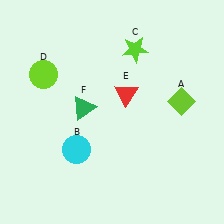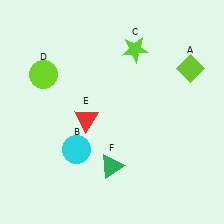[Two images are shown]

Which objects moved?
The objects that moved are: the lime diamond (A), the red triangle (E), the green triangle (F).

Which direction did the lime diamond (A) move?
The lime diamond (A) moved up.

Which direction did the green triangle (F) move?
The green triangle (F) moved down.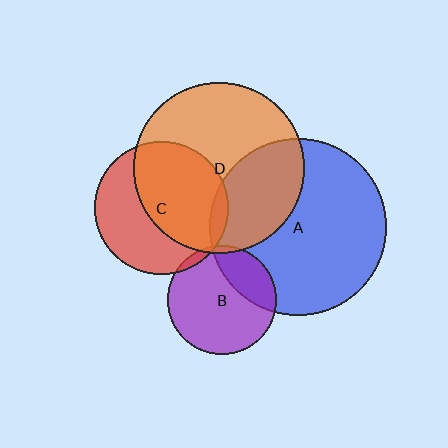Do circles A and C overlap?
Yes.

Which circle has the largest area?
Circle A (blue).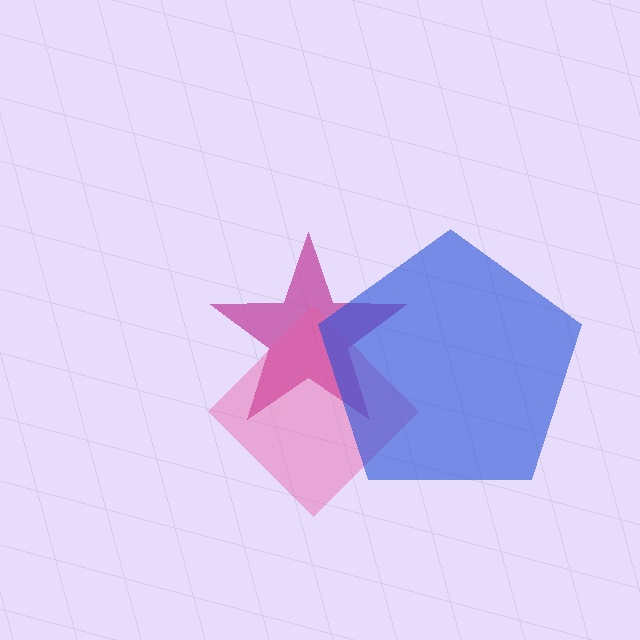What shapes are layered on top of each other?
The layered shapes are: a magenta star, a pink diamond, a blue pentagon.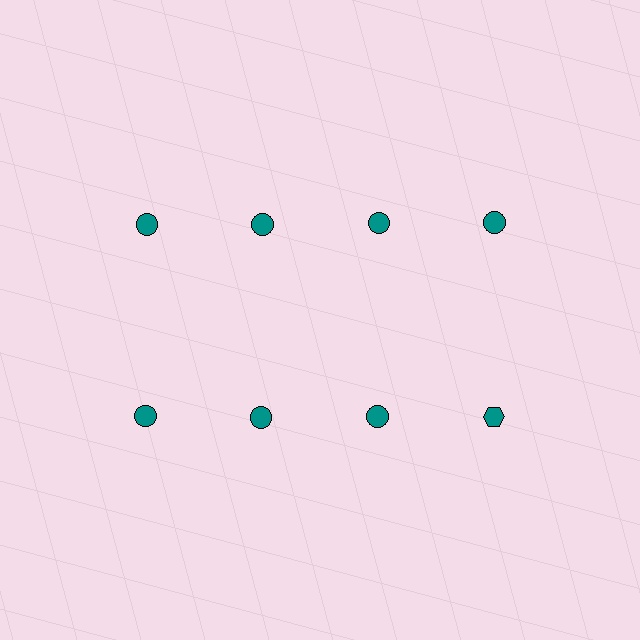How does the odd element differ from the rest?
It has a different shape: hexagon instead of circle.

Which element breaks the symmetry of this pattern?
The teal hexagon in the second row, second from right column breaks the symmetry. All other shapes are teal circles.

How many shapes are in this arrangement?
There are 8 shapes arranged in a grid pattern.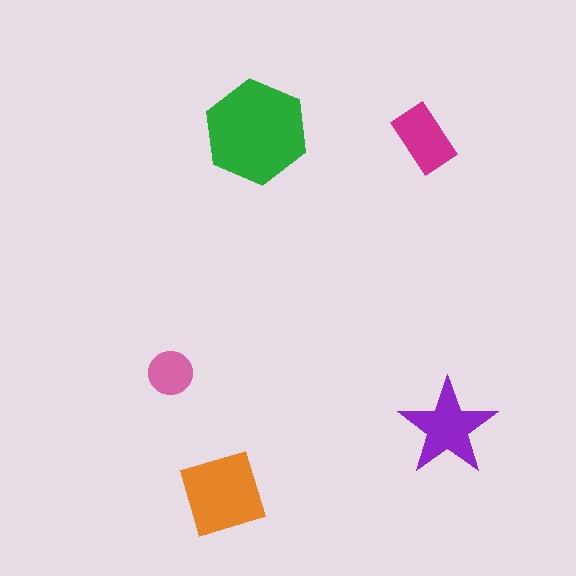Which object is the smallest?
The pink circle.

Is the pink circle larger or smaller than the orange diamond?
Smaller.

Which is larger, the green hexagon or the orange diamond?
The green hexagon.